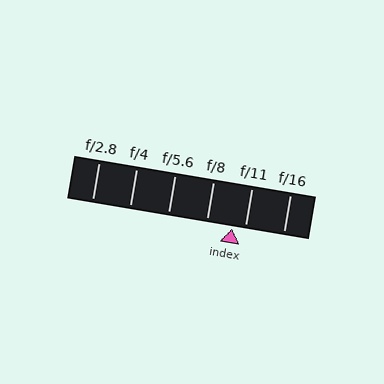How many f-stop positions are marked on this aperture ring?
There are 6 f-stop positions marked.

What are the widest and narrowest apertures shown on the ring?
The widest aperture shown is f/2.8 and the narrowest is f/16.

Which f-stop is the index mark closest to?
The index mark is closest to f/11.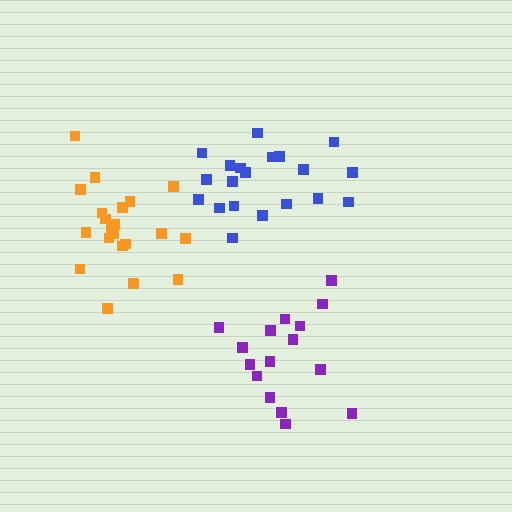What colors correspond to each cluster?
The clusters are colored: orange, purple, blue.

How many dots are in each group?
Group 1: 21 dots, Group 2: 16 dots, Group 3: 20 dots (57 total).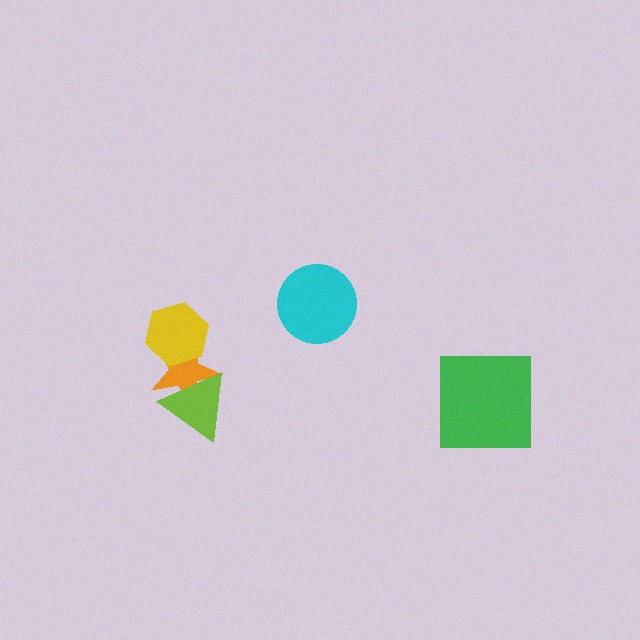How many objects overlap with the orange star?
2 objects overlap with the orange star.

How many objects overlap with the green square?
0 objects overlap with the green square.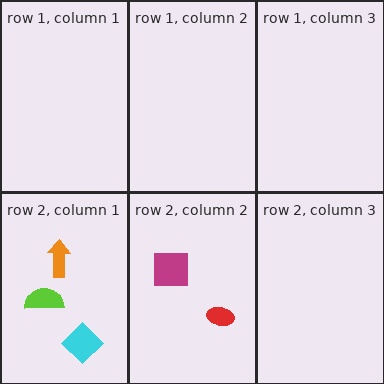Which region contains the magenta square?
The row 2, column 2 region.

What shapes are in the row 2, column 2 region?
The red ellipse, the magenta square.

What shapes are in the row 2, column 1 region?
The lime semicircle, the cyan diamond, the orange arrow.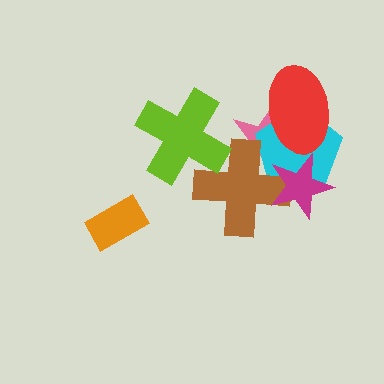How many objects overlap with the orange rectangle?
0 objects overlap with the orange rectangle.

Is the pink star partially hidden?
Yes, it is partially covered by another shape.